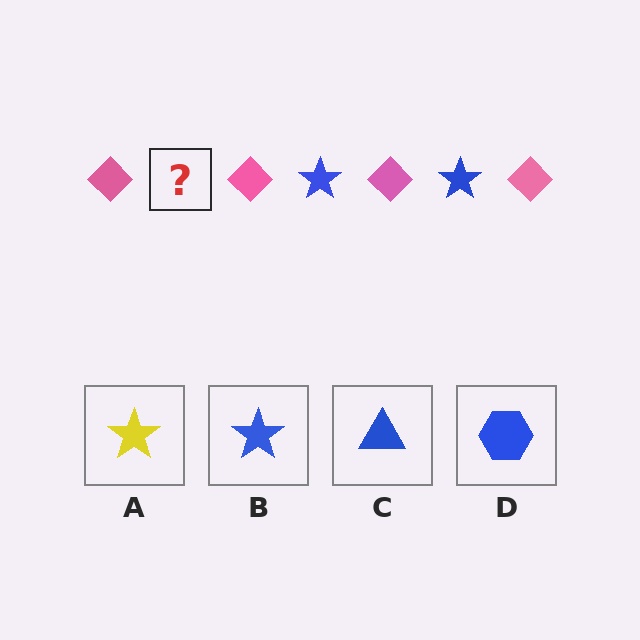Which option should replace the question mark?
Option B.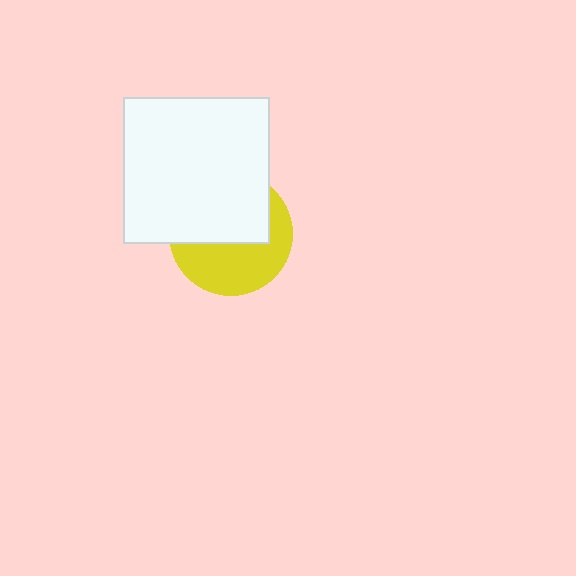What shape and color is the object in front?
The object in front is a white square.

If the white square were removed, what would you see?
You would see the complete yellow circle.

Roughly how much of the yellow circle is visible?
About half of it is visible (roughly 49%).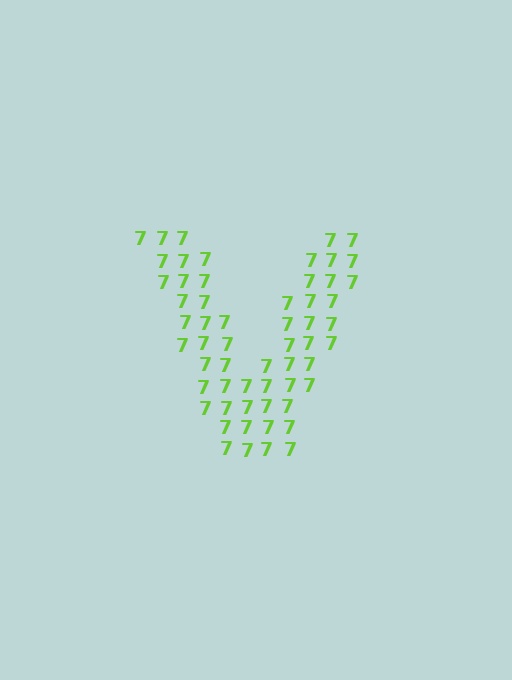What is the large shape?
The large shape is the letter V.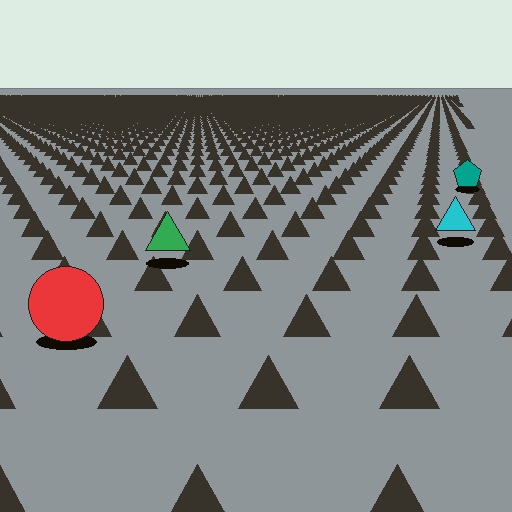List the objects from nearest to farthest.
From nearest to farthest: the red circle, the green triangle, the cyan triangle, the teal pentagon.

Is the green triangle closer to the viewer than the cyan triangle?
Yes. The green triangle is closer — you can tell from the texture gradient: the ground texture is coarser near it.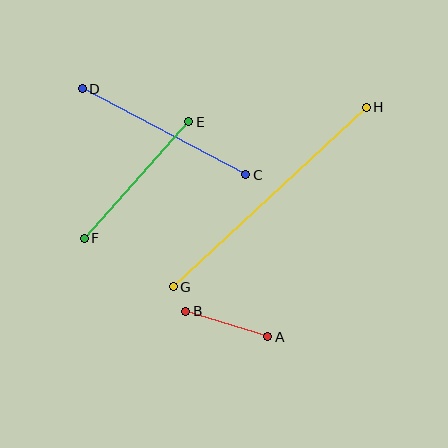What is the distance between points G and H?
The distance is approximately 263 pixels.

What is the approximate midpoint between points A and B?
The midpoint is at approximately (227, 324) pixels.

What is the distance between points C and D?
The distance is approximately 185 pixels.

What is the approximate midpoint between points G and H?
The midpoint is at approximately (270, 197) pixels.